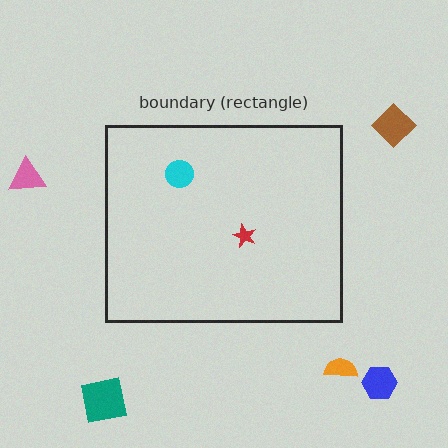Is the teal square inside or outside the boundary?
Outside.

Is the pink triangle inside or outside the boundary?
Outside.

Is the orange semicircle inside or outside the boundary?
Outside.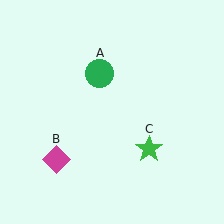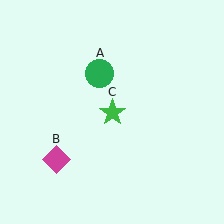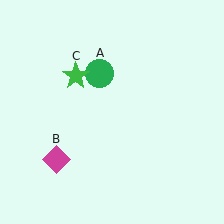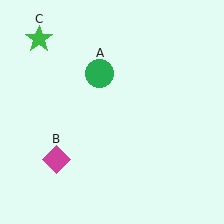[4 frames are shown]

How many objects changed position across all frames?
1 object changed position: green star (object C).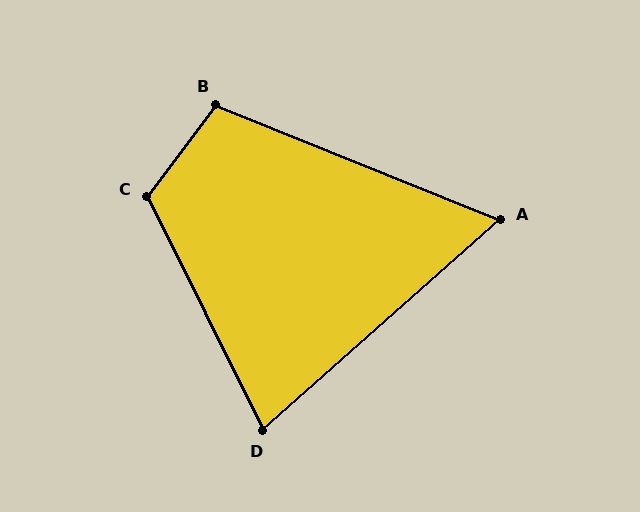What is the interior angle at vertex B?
Approximately 105 degrees (obtuse).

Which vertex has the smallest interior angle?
A, at approximately 64 degrees.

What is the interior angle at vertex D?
Approximately 75 degrees (acute).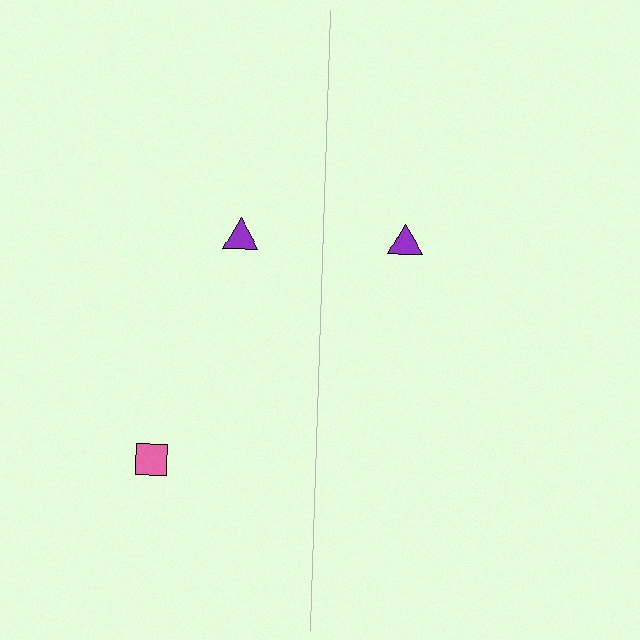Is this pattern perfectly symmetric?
No, the pattern is not perfectly symmetric. A pink square is missing from the right side.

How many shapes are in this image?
There are 3 shapes in this image.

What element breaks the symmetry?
A pink square is missing from the right side.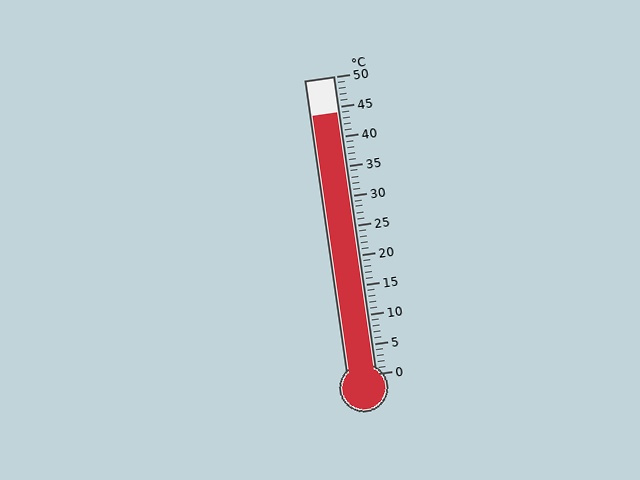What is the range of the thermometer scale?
The thermometer scale ranges from 0°C to 50°C.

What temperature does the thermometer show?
The thermometer shows approximately 44°C.